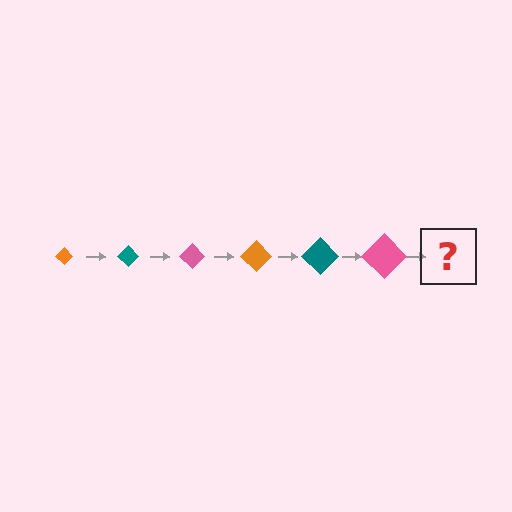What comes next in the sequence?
The next element should be an orange diamond, larger than the previous one.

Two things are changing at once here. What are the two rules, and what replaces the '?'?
The two rules are that the diamond grows larger each step and the color cycles through orange, teal, and pink. The '?' should be an orange diamond, larger than the previous one.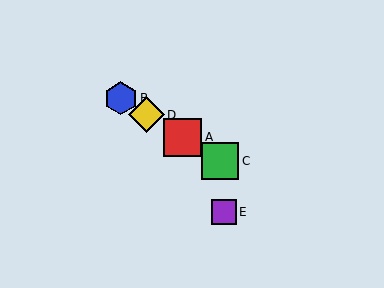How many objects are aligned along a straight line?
4 objects (A, B, C, D) are aligned along a straight line.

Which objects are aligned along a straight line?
Objects A, B, C, D are aligned along a straight line.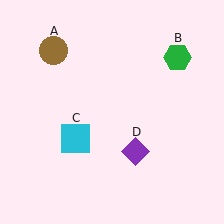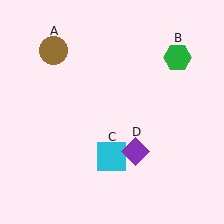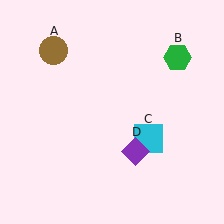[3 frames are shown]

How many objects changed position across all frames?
1 object changed position: cyan square (object C).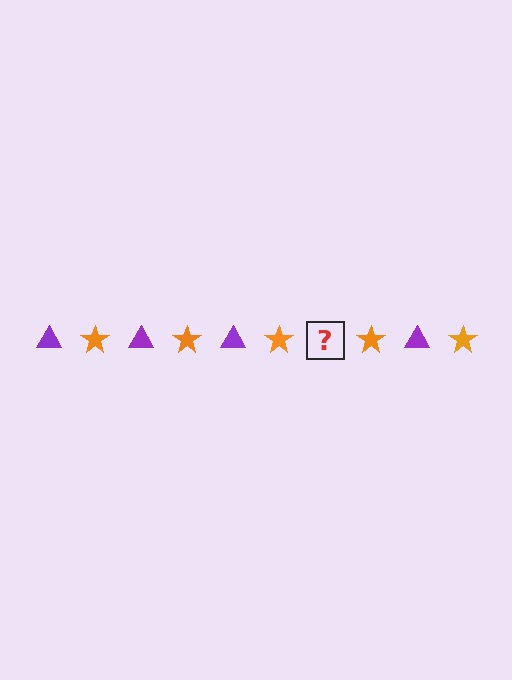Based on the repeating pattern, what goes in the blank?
The blank should be a purple triangle.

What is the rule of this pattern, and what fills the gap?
The rule is that the pattern alternates between purple triangle and orange star. The gap should be filled with a purple triangle.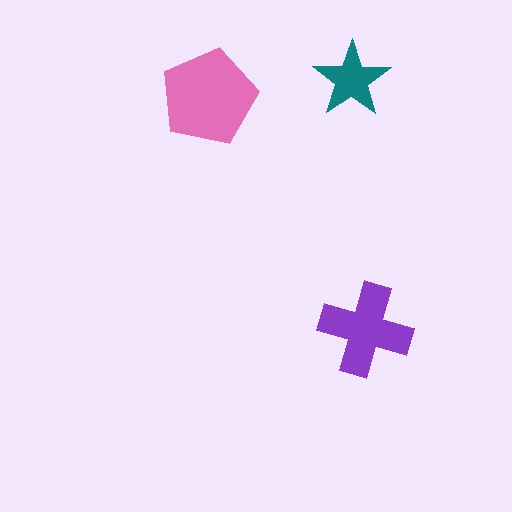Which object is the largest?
The pink pentagon.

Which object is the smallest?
The teal star.